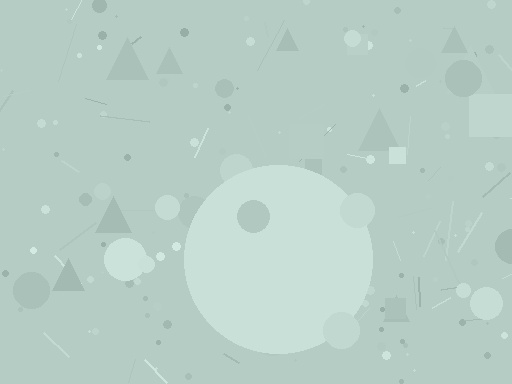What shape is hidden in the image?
A circle is hidden in the image.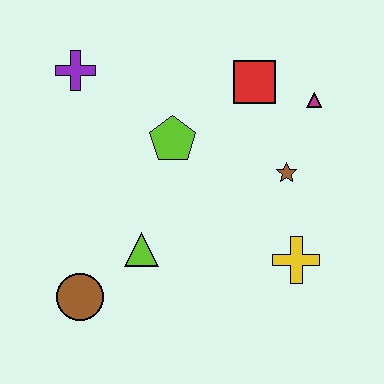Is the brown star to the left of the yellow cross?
Yes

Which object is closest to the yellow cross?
The brown star is closest to the yellow cross.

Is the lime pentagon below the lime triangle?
No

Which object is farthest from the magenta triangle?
The brown circle is farthest from the magenta triangle.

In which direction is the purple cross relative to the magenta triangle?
The purple cross is to the left of the magenta triangle.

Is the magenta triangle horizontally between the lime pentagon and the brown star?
No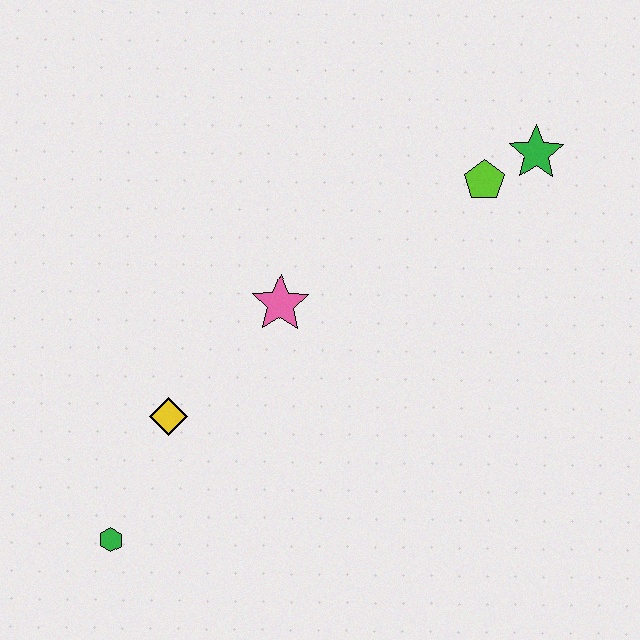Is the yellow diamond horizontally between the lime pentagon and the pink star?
No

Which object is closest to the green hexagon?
The yellow diamond is closest to the green hexagon.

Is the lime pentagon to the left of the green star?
Yes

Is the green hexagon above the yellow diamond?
No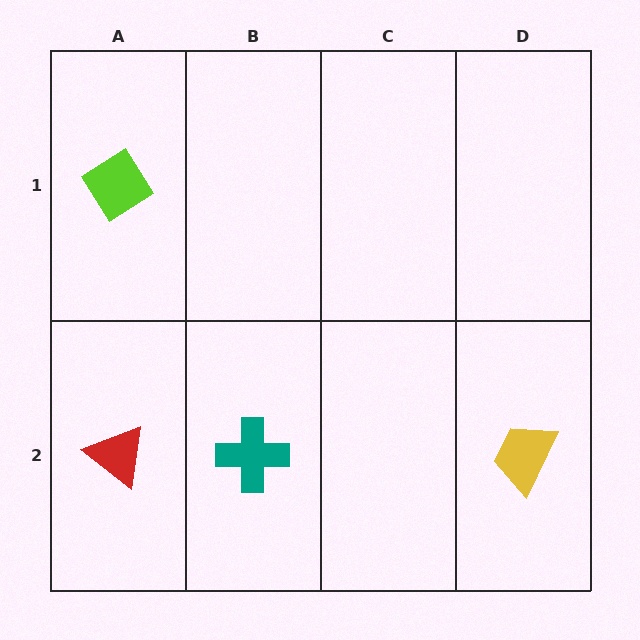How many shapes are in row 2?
3 shapes.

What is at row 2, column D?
A yellow trapezoid.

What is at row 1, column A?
A lime diamond.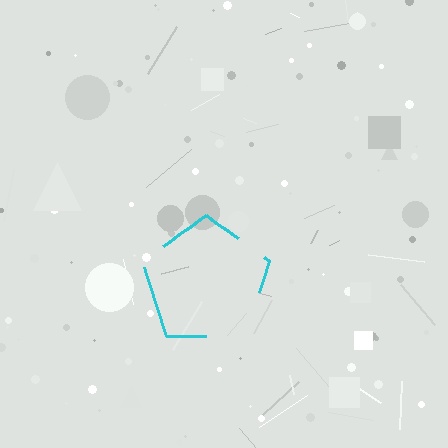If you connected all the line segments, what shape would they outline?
They would outline a pentagon.